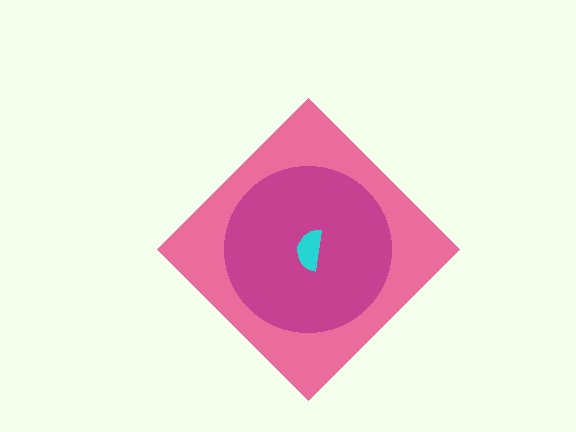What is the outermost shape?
The pink diamond.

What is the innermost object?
The cyan semicircle.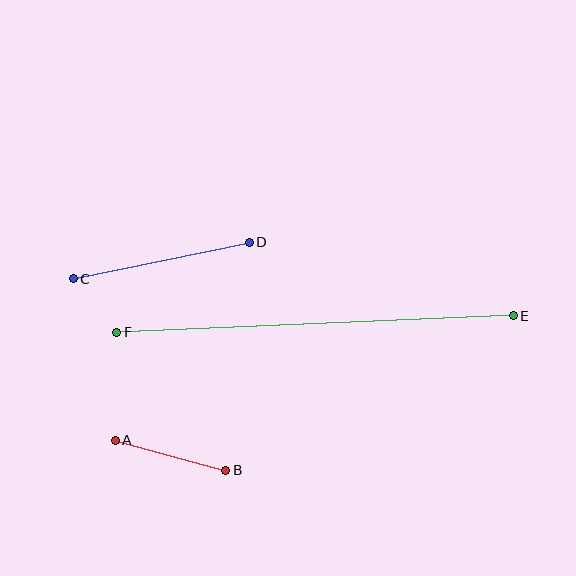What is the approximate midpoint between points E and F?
The midpoint is at approximately (315, 324) pixels.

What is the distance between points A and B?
The distance is approximately 115 pixels.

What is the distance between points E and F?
The distance is approximately 396 pixels.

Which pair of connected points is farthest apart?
Points E and F are farthest apart.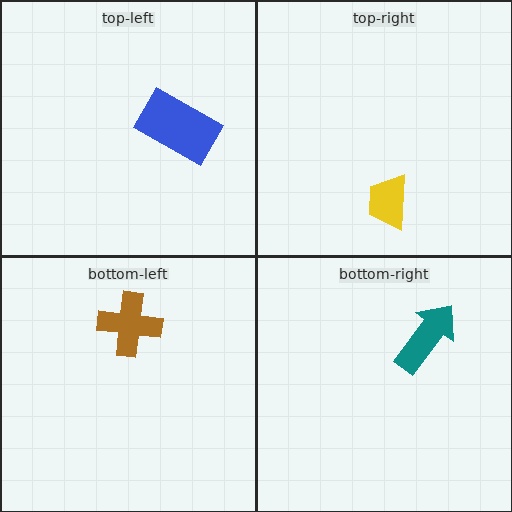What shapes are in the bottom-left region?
The brown cross.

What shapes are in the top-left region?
The blue rectangle.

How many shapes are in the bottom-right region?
1.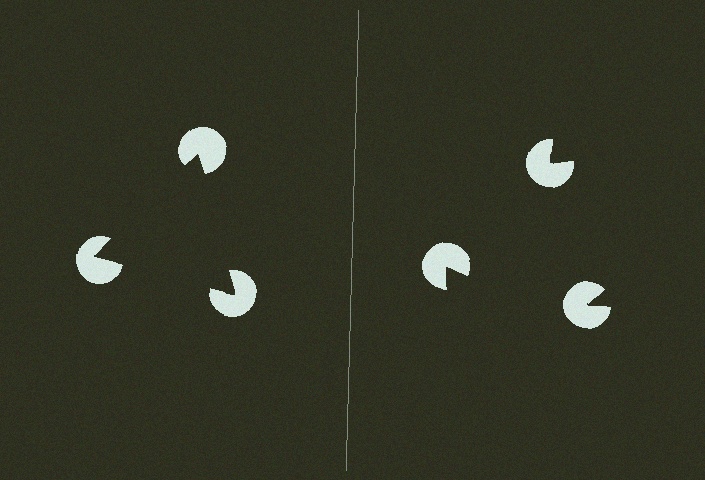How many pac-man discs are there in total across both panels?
6 — 3 on each side.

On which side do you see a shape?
An illusory triangle appears on the left side. On the right side the wedge cuts are rotated, so no coherent shape forms.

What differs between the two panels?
The pac-man discs are positioned identically on both sides; only the wedge orientations differ. On the left they align to a triangle; on the right they are misaligned.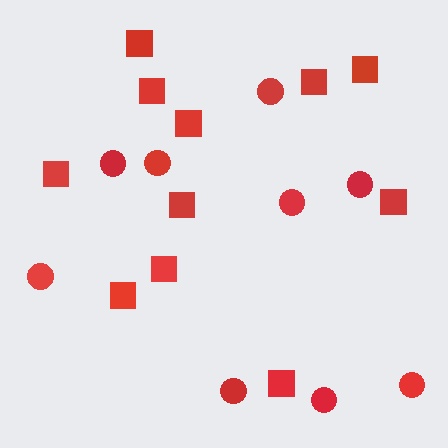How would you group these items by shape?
There are 2 groups: one group of squares (11) and one group of circles (9).